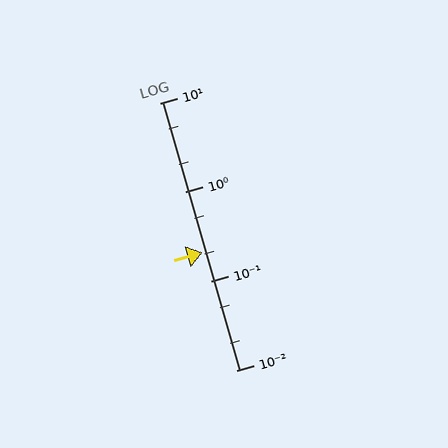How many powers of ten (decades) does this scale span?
The scale spans 3 decades, from 0.01 to 10.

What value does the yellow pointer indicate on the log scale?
The pointer indicates approximately 0.21.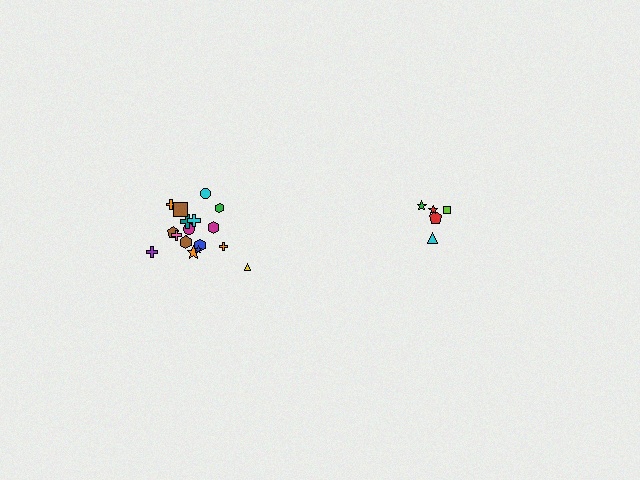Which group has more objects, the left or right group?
The left group.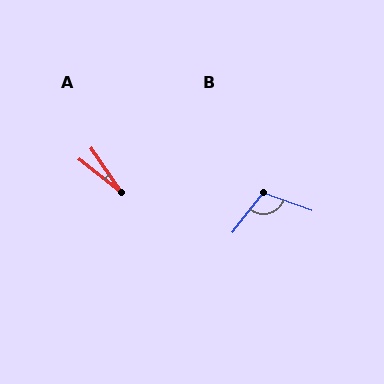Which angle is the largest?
B, at approximately 108 degrees.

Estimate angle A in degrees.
Approximately 17 degrees.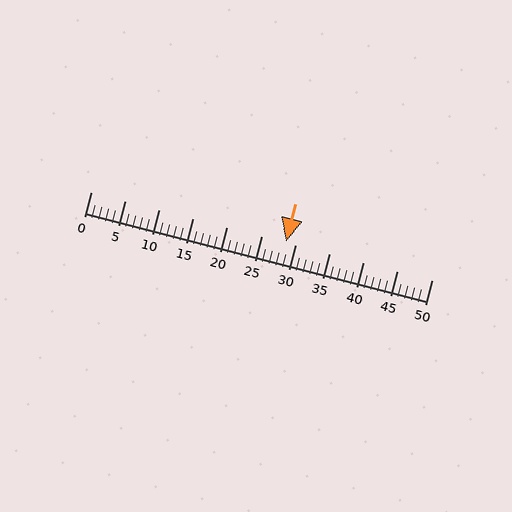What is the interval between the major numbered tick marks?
The major tick marks are spaced 5 units apart.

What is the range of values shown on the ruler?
The ruler shows values from 0 to 50.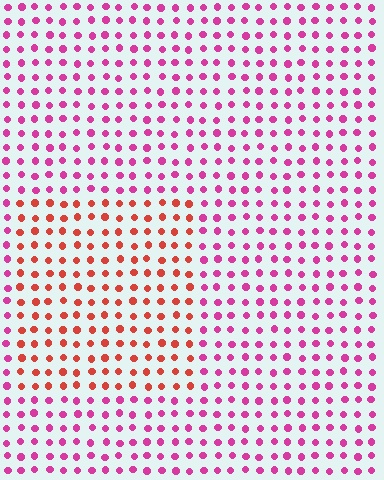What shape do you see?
I see a rectangle.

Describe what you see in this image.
The image is filled with small magenta elements in a uniform arrangement. A rectangle-shaped region is visible where the elements are tinted to a slightly different hue, forming a subtle color boundary.